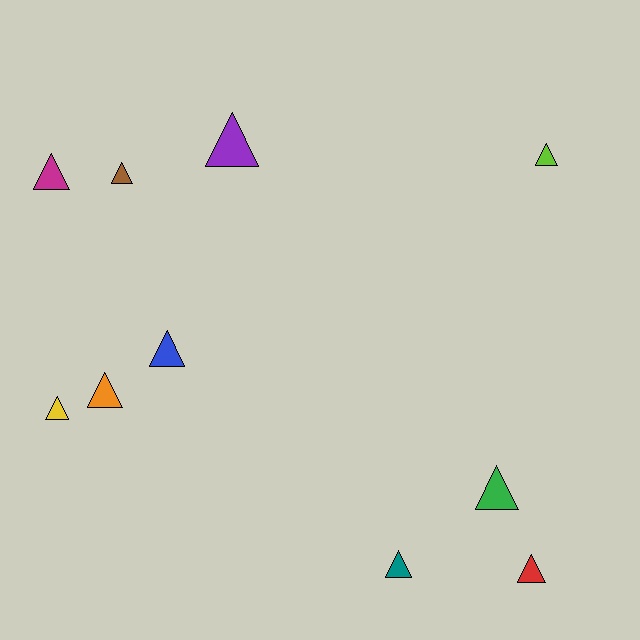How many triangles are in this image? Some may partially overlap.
There are 10 triangles.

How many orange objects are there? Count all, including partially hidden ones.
There is 1 orange object.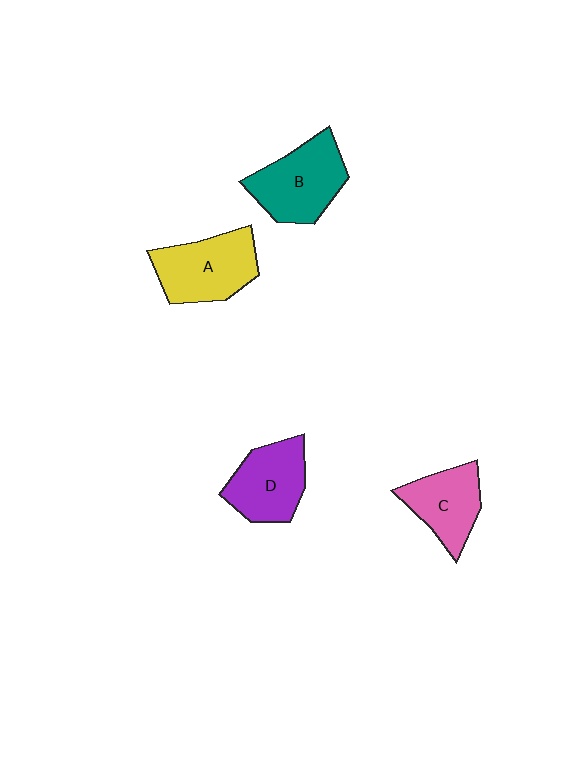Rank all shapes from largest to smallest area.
From largest to smallest: B (teal), A (yellow), D (purple), C (pink).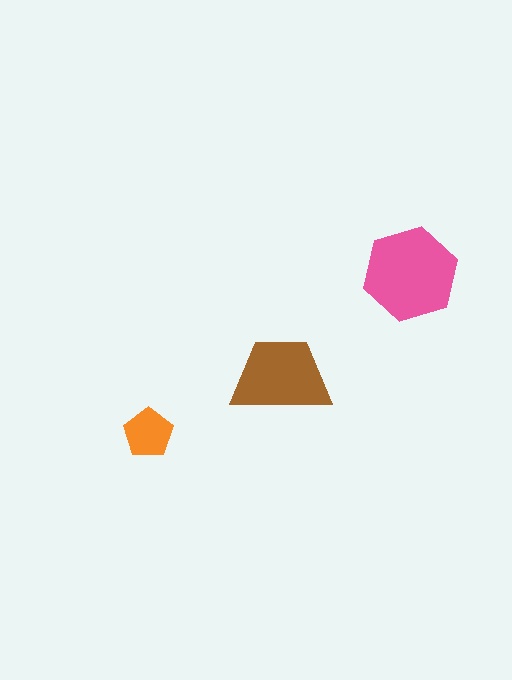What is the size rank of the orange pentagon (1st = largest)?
3rd.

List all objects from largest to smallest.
The pink hexagon, the brown trapezoid, the orange pentagon.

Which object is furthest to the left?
The orange pentagon is leftmost.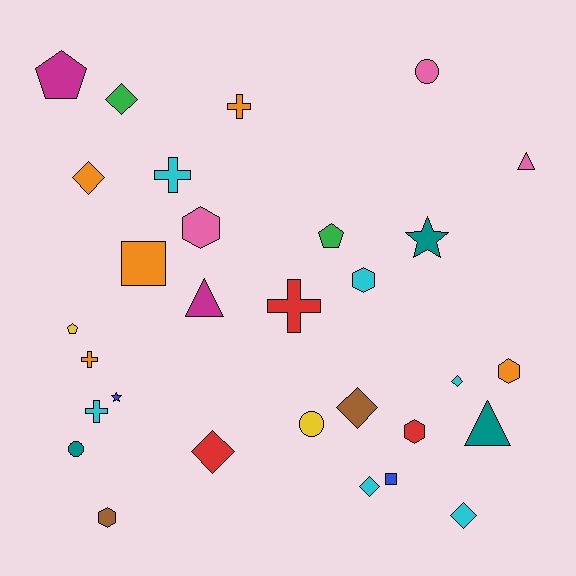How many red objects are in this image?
There are 3 red objects.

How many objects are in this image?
There are 30 objects.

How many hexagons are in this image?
There are 5 hexagons.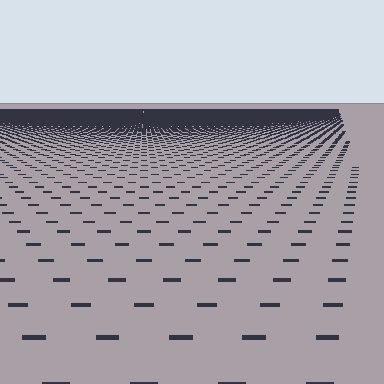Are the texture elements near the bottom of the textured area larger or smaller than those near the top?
Larger. Near the bottom, elements are closer to the viewer and appear at a bigger on-screen size.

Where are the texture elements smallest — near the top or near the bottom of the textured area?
Near the top.